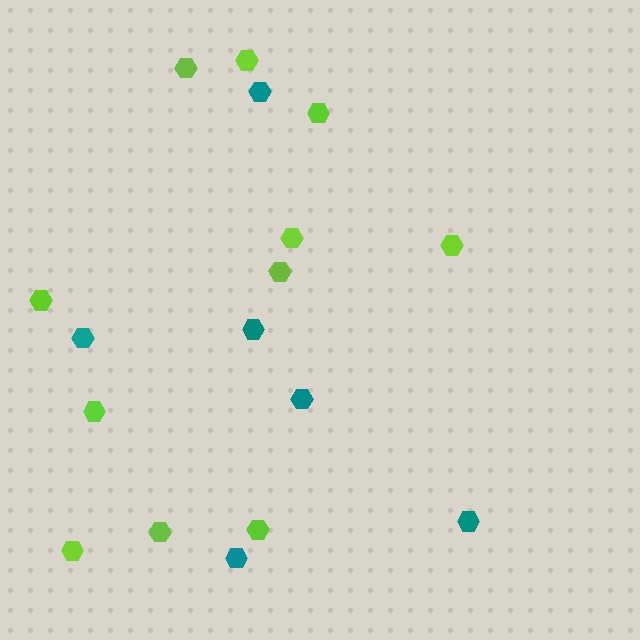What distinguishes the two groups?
There are 2 groups: one group of teal hexagons (6) and one group of lime hexagons (11).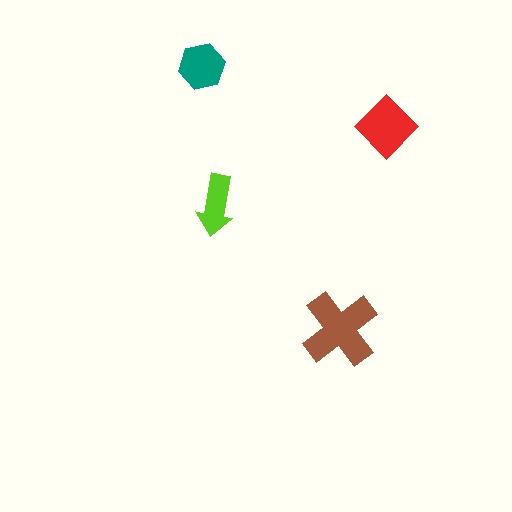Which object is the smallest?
The lime arrow.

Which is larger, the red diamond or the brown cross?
The brown cross.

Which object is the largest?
The brown cross.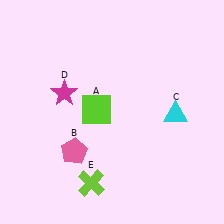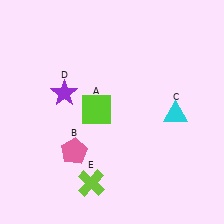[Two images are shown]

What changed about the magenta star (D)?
In Image 1, D is magenta. In Image 2, it changed to purple.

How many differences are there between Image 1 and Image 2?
There is 1 difference between the two images.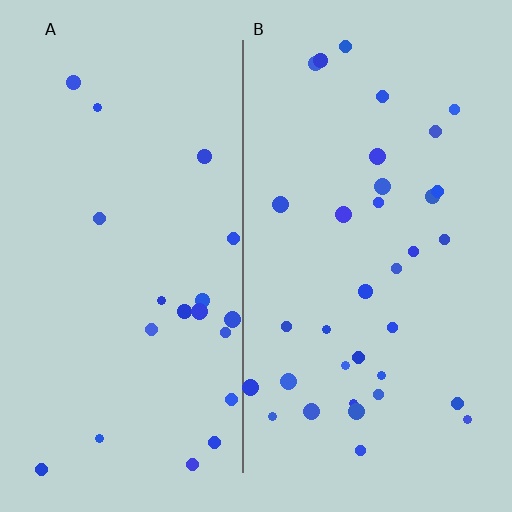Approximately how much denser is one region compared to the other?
Approximately 1.7× — region B over region A.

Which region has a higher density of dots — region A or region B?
B (the right).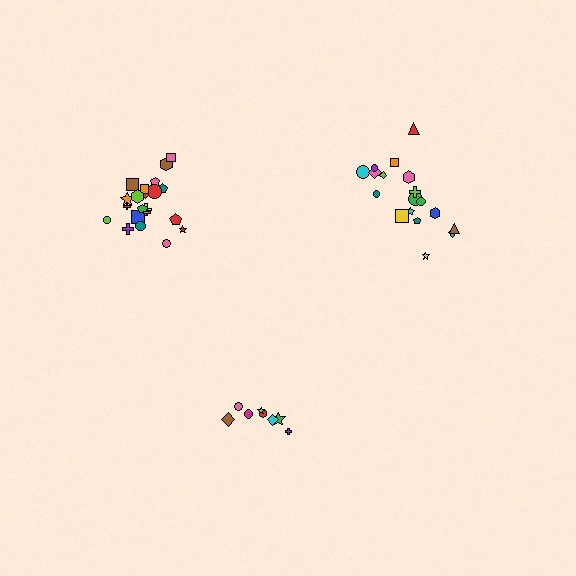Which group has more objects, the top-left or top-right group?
The top-left group.